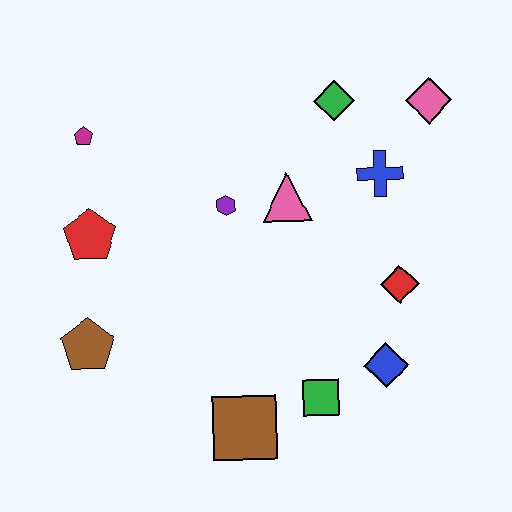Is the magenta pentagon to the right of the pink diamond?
No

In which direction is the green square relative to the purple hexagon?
The green square is below the purple hexagon.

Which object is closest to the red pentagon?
The magenta pentagon is closest to the red pentagon.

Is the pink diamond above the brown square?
Yes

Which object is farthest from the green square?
The magenta pentagon is farthest from the green square.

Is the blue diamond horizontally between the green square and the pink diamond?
Yes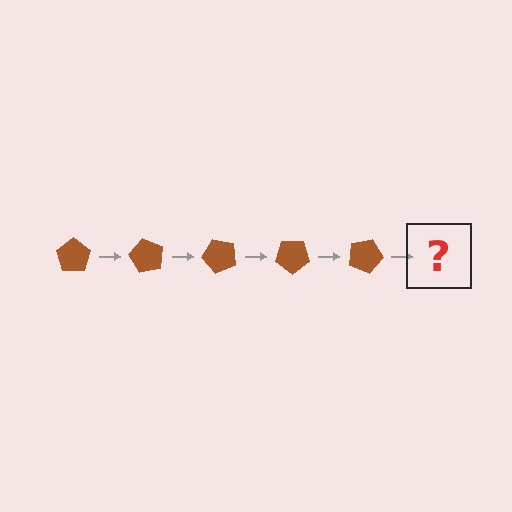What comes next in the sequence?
The next element should be a brown pentagon rotated 300 degrees.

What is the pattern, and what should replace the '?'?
The pattern is that the pentagon rotates 60 degrees each step. The '?' should be a brown pentagon rotated 300 degrees.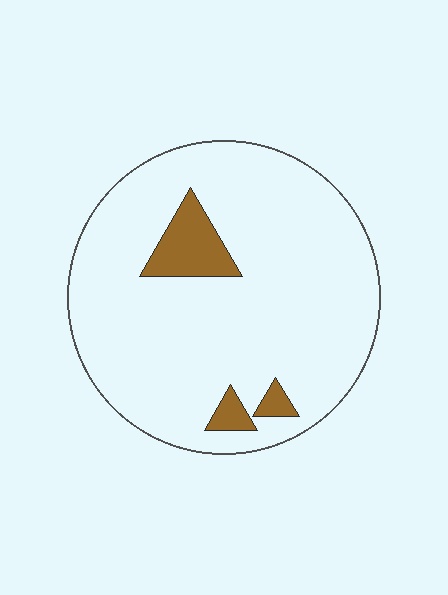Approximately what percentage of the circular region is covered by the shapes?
Approximately 10%.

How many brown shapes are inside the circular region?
3.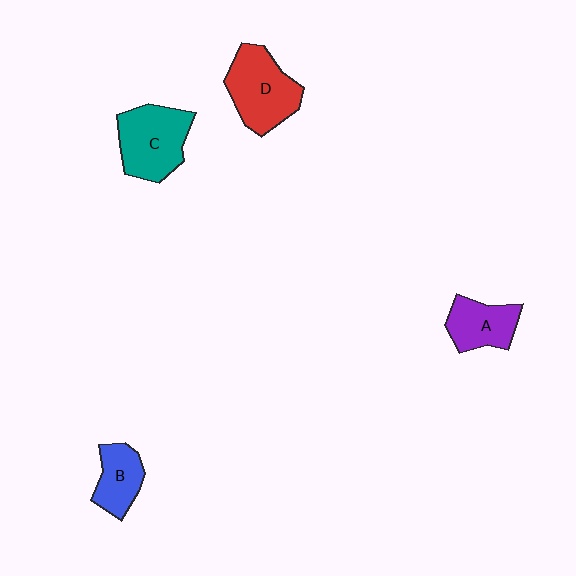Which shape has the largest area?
Shape D (red).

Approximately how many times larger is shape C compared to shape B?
Approximately 1.7 times.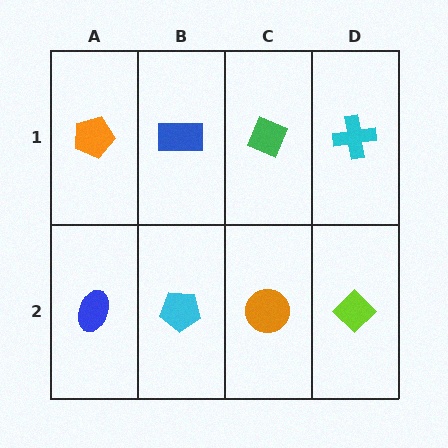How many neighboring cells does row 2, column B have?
3.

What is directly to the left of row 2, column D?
An orange circle.